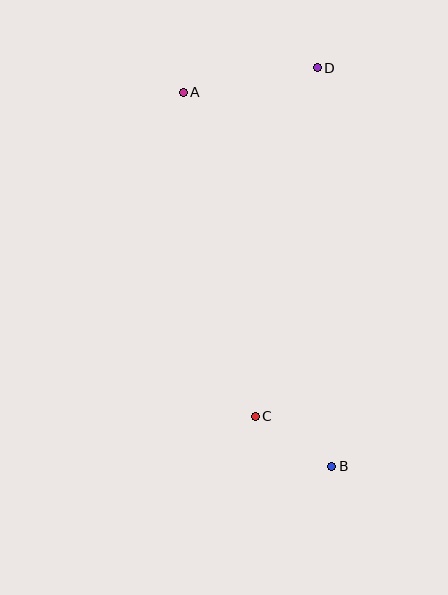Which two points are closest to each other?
Points B and C are closest to each other.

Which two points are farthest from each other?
Points A and B are farthest from each other.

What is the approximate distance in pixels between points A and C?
The distance between A and C is approximately 332 pixels.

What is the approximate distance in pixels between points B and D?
The distance between B and D is approximately 398 pixels.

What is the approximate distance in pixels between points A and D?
The distance between A and D is approximately 136 pixels.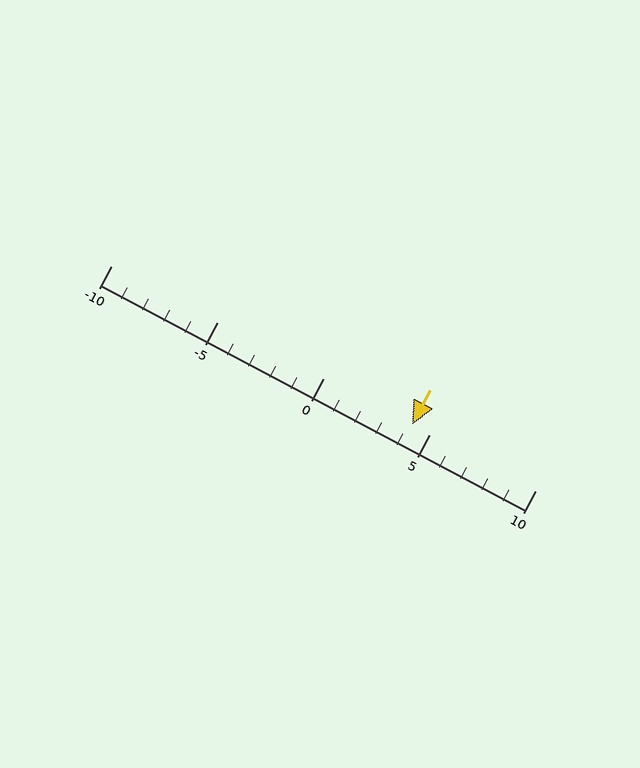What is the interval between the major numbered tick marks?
The major tick marks are spaced 5 units apart.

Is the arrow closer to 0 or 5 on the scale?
The arrow is closer to 5.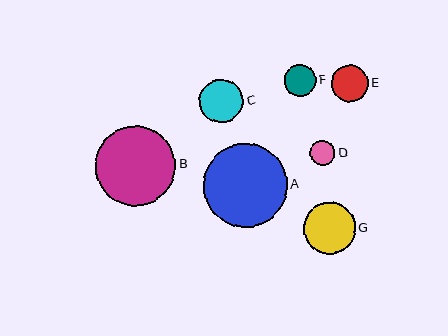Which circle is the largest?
Circle A is the largest with a size of approximately 83 pixels.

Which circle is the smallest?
Circle D is the smallest with a size of approximately 25 pixels.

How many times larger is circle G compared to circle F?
Circle G is approximately 1.6 times the size of circle F.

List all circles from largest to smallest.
From largest to smallest: A, B, G, C, E, F, D.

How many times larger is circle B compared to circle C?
Circle B is approximately 1.8 times the size of circle C.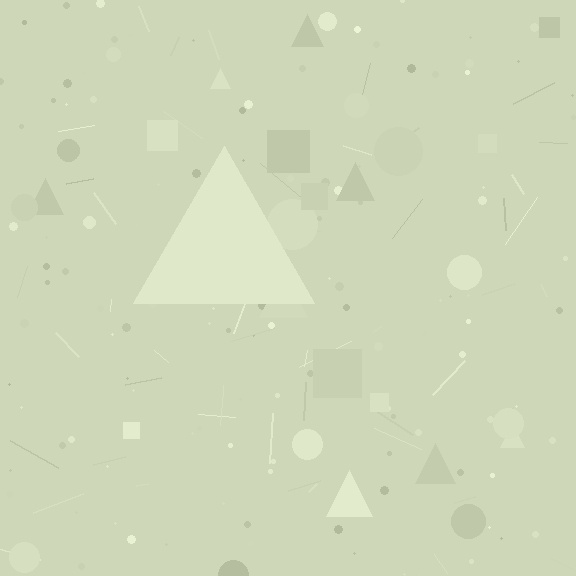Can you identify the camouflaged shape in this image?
The camouflaged shape is a triangle.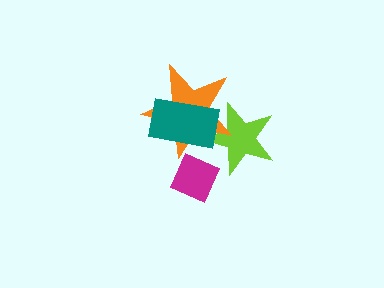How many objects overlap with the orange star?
3 objects overlap with the orange star.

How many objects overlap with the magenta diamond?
1 object overlaps with the magenta diamond.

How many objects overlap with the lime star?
2 objects overlap with the lime star.